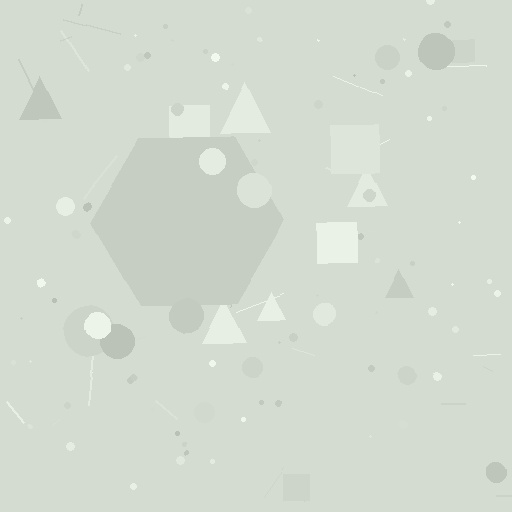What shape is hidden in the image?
A hexagon is hidden in the image.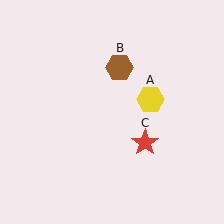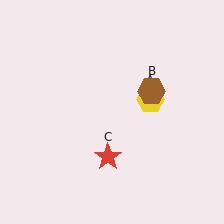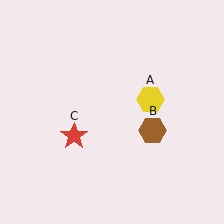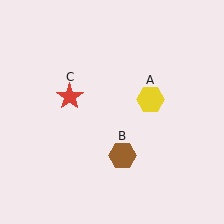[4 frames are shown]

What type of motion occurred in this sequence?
The brown hexagon (object B), red star (object C) rotated clockwise around the center of the scene.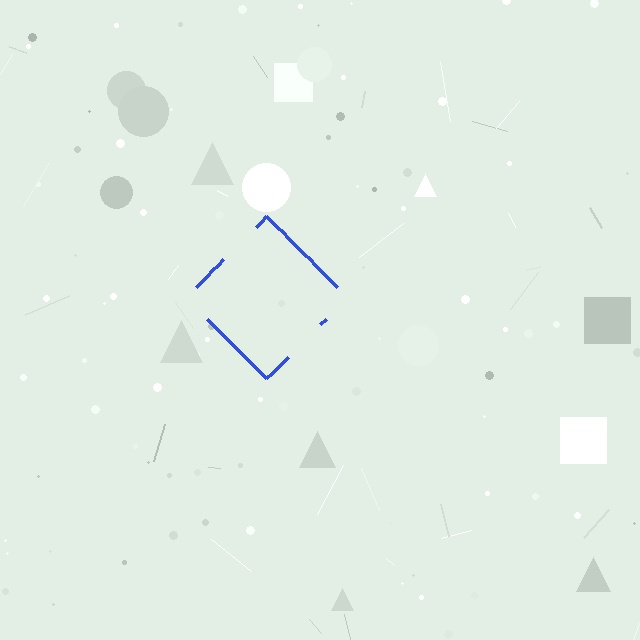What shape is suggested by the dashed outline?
The dashed outline suggests a diamond.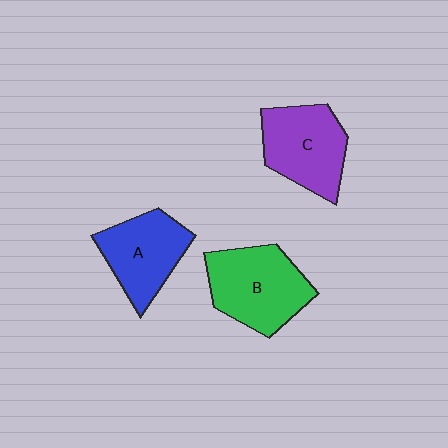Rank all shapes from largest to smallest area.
From largest to smallest: B (green), C (purple), A (blue).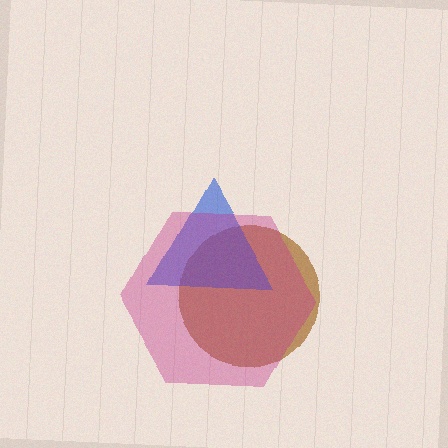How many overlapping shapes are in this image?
There are 3 overlapping shapes in the image.